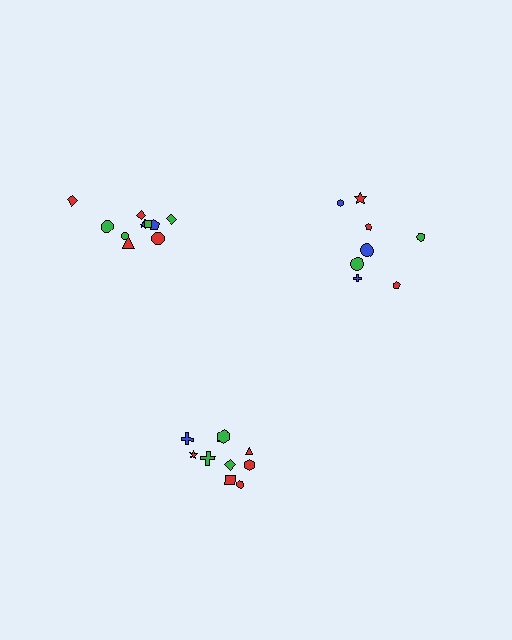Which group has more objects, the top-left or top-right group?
The top-left group.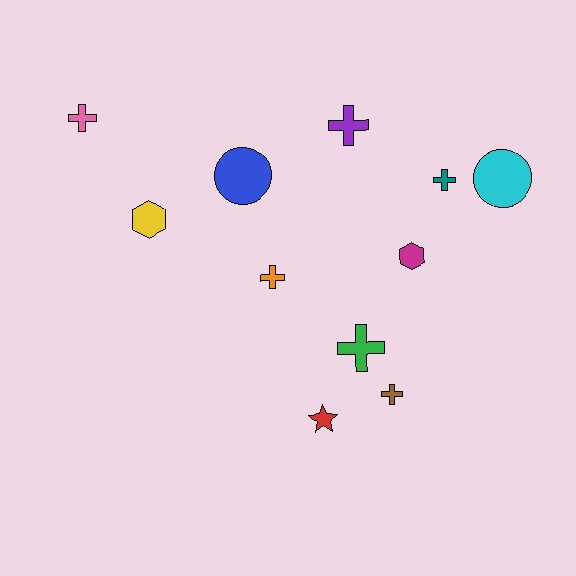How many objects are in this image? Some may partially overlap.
There are 11 objects.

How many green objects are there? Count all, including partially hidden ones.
There is 1 green object.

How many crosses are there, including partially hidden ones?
There are 6 crosses.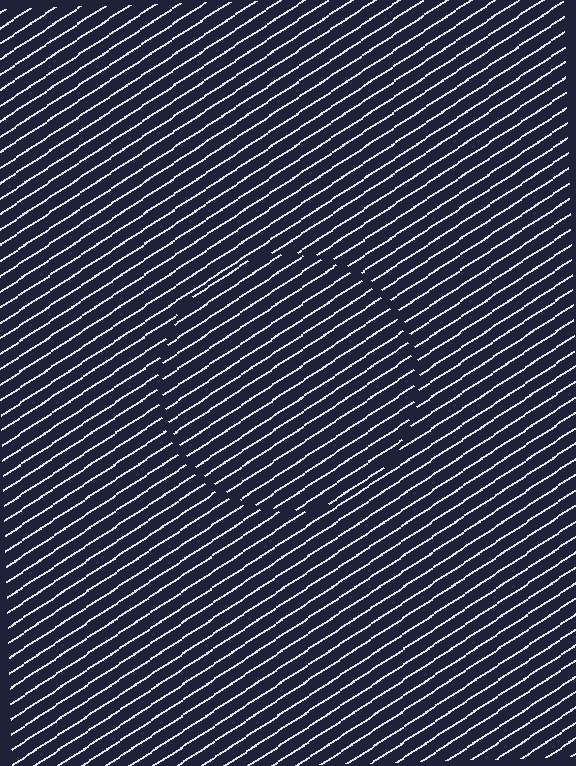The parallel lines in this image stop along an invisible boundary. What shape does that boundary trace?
An illusory circle. The interior of the shape contains the same grating, shifted by half a period — the contour is defined by the phase discontinuity where line-ends from the inner and outer gratings abut.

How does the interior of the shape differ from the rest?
The interior of the shape contains the same grating, shifted by half a period — the contour is defined by the phase discontinuity where line-ends from the inner and outer gratings abut.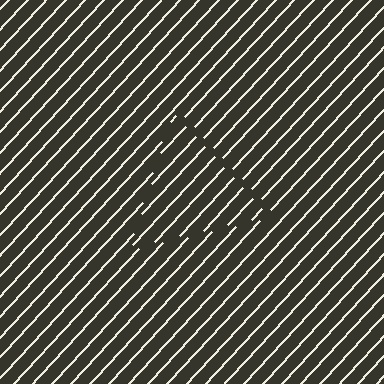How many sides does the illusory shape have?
3 sides — the line-ends trace a triangle.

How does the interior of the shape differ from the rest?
The interior of the shape contains the same grating, shifted by half a period — the contour is defined by the phase discontinuity where line-ends from the inner and outer gratings abut.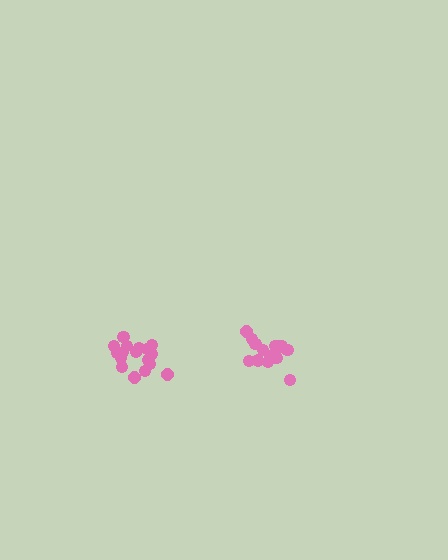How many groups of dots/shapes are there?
There are 2 groups.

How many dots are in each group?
Group 1: 15 dots, Group 2: 19 dots (34 total).